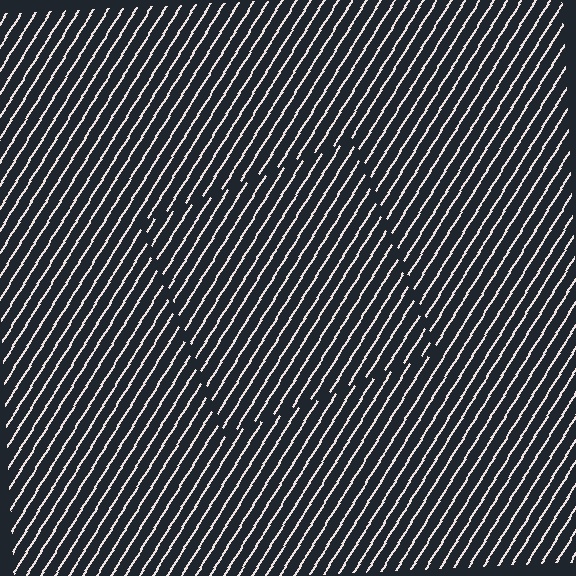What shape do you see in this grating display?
An illusory square. The interior of the shape contains the same grating, shifted by half a period — the contour is defined by the phase discontinuity where line-ends from the inner and outer gratings abut.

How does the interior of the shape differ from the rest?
The interior of the shape contains the same grating, shifted by half a period — the contour is defined by the phase discontinuity where line-ends from the inner and outer gratings abut.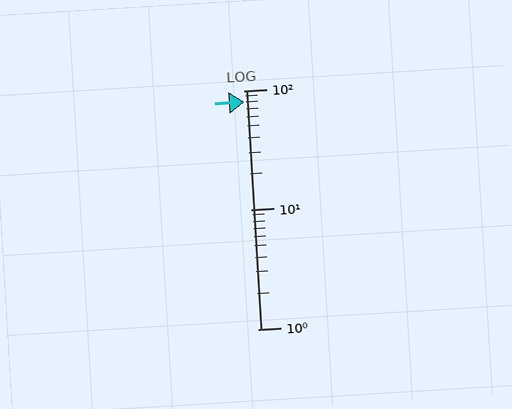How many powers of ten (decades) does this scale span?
The scale spans 2 decades, from 1 to 100.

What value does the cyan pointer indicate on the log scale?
The pointer indicates approximately 80.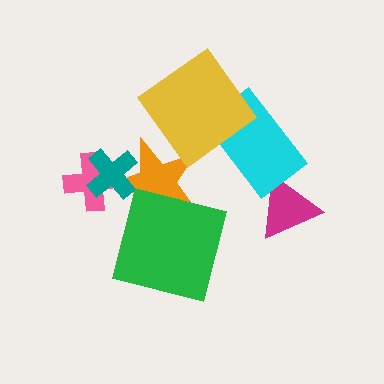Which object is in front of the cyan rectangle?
The yellow diamond is in front of the cyan rectangle.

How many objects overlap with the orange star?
3 objects overlap with the orange star.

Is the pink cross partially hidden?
Yes, it is partially covered by another shape.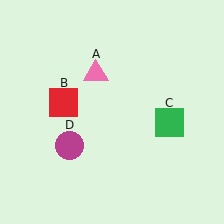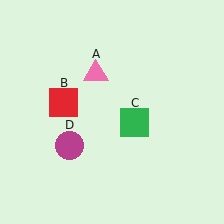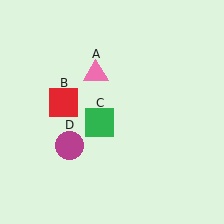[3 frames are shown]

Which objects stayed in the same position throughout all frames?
Pink triangle (object A) and red square (object B) and magenta circle (object D) remained stationary.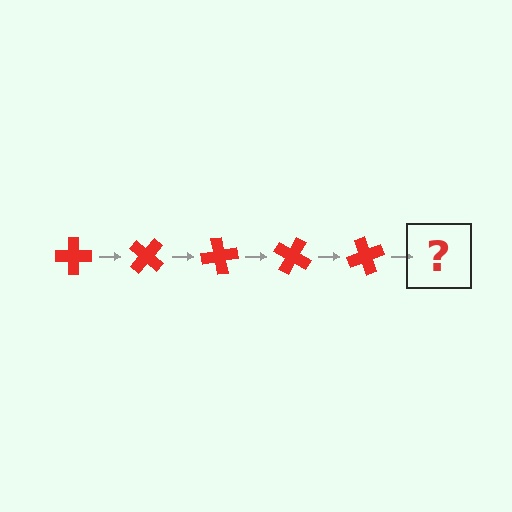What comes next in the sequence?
The next element should be a red cross rotated 200 degrees.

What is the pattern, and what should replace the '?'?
The pattern is that the cross rotates 40 degrees each step. The '?' should be a red cross rotated 200 degrees.